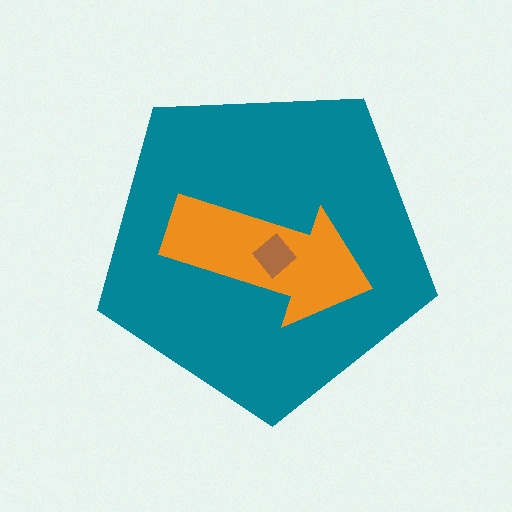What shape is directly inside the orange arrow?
The brown diamond.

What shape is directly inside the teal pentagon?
The orange arrow.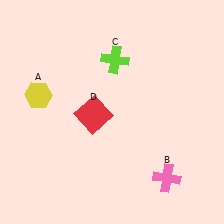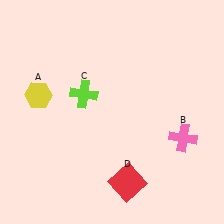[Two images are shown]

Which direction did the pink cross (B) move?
The pink cross (B) moved up.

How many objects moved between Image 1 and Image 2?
3 objects moved between the two images.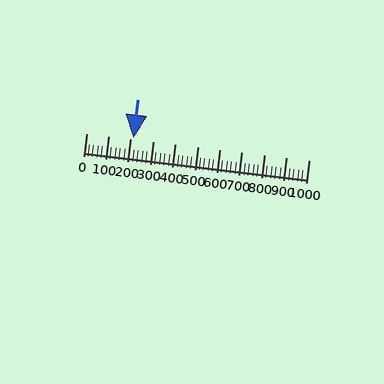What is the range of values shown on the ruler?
The ruler shows values from 0 to 1000.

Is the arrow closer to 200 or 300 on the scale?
The arrow is closer to 200.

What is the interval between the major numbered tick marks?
The major tick marks are spaced 100 units apart.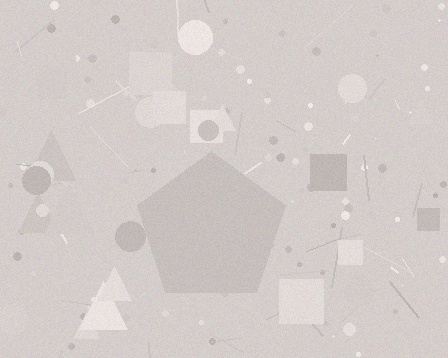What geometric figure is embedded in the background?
A pentagon is embedded in the background.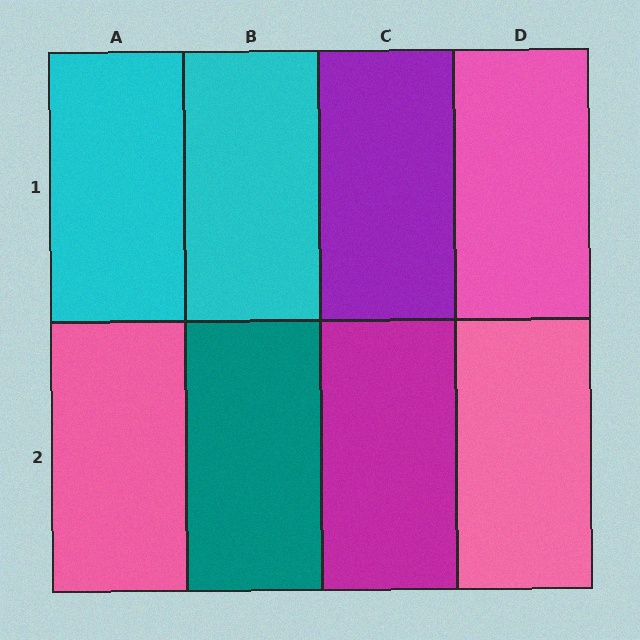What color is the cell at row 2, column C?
Magenta.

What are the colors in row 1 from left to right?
Cyan, cyan, purple, pink.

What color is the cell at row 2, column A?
Pink.